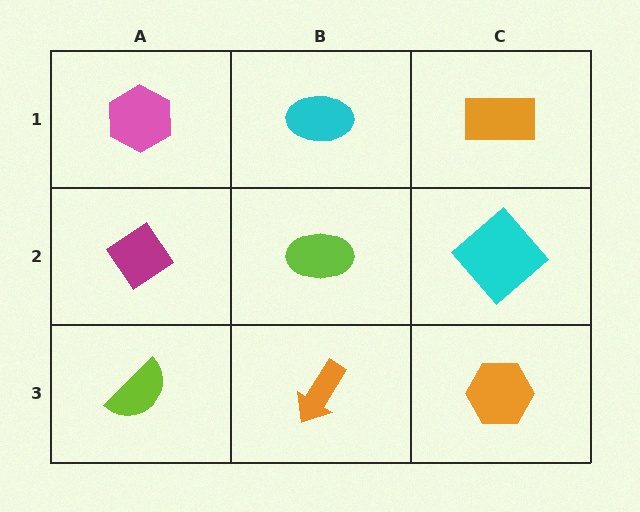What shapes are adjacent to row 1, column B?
A lime ellipse (row 2, column B), a pink hexagon (row 1, column A), an orange rectangle (row 1, column C).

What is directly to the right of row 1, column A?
A cyan ellipse.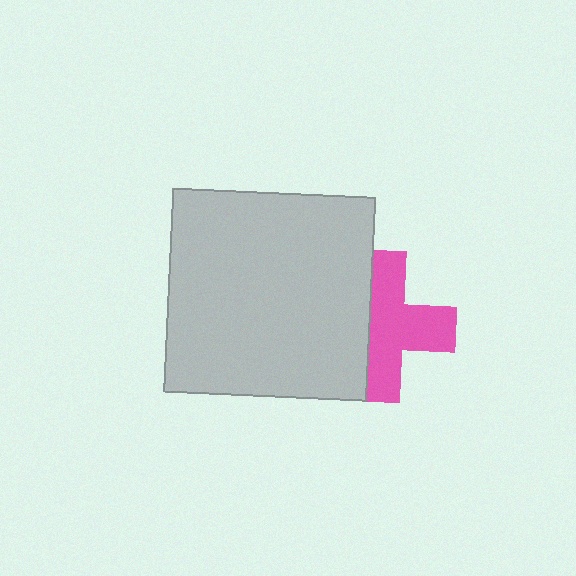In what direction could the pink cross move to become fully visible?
The pink cross could move right. That would shift it out from behind the light gray square entirely.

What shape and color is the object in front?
The object in front is a light gray square.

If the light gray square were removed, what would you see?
You would see the complete pink cross.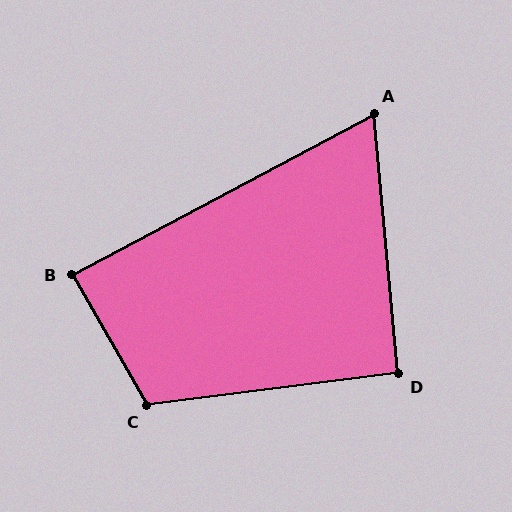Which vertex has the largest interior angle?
C, at approximately 113 degrees.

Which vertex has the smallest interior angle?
A, at approximately 67 degrees.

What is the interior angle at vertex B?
Approximately 88 degrees (approximately right).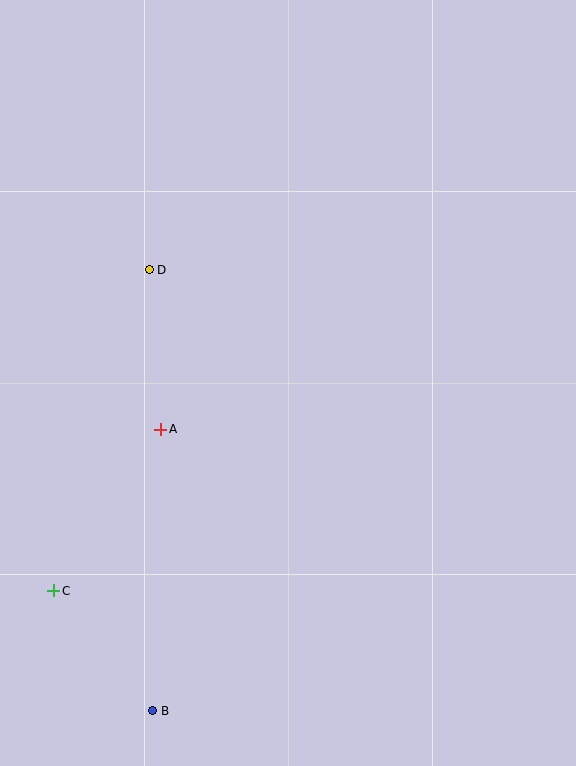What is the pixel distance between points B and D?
The distance between B and D is 441 pixels.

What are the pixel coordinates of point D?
Point D is at (149, 270).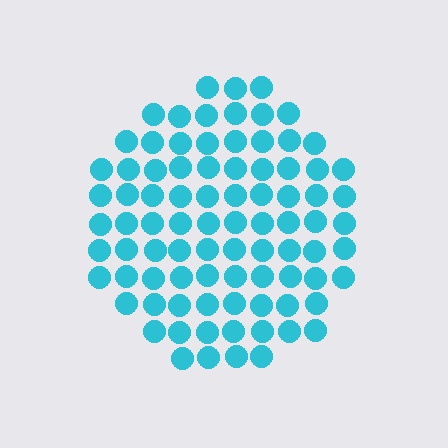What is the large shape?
The large shape is a circle.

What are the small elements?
The small elements are circles.